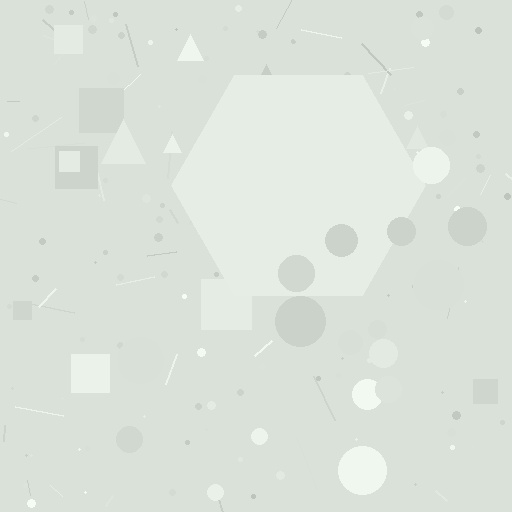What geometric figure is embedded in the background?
A hexagon is embedded in the background.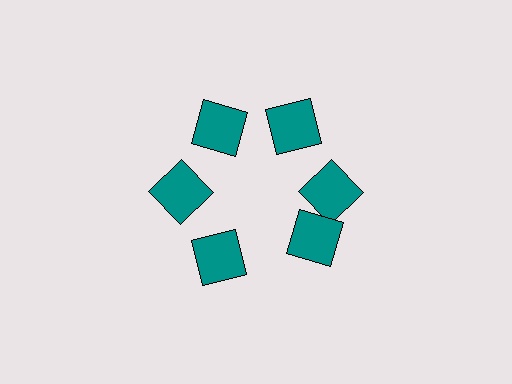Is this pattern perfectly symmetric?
No. The 6 teal squares are arranged in a ring, but one element near the 5 o'clock position is rotated out of alignment along the ring, breaking the 6-fold rotational symmetry.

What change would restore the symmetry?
The symmetry would be restored by rotating it back into even spacing with its neighbors so that all 6 squares sit at equal angles and equal distance from the center.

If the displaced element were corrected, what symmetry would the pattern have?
It would have 6-fold rotational symmetry — the pattern would map onto itself every 60 degrees.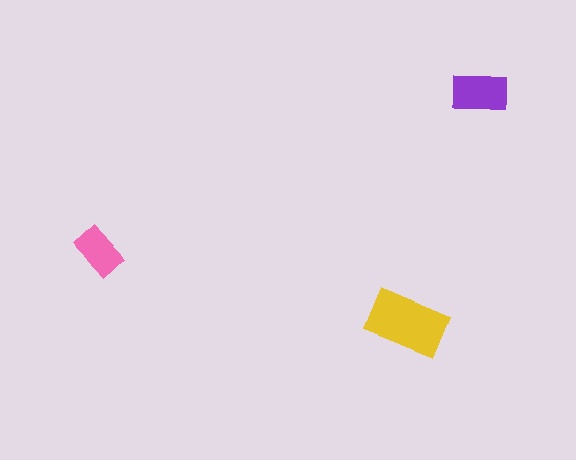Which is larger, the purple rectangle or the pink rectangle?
The purple one.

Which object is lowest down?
The yellow rectangle is bottommost.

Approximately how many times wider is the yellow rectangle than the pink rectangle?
About 1.5 times wider.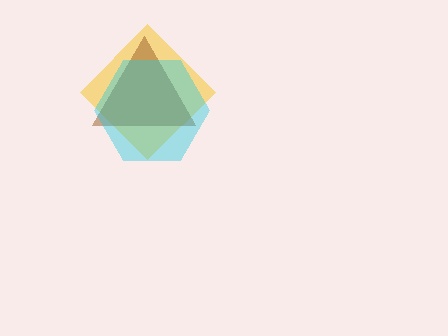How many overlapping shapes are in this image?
There are 3 overlapping shapes in the image.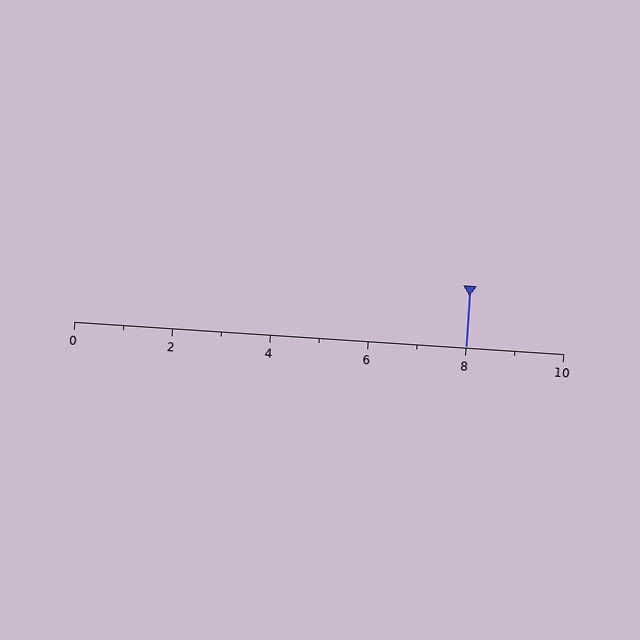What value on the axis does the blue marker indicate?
The marker indicates approximately 8.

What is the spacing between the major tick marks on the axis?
The major ticks are spaced 2 apart.